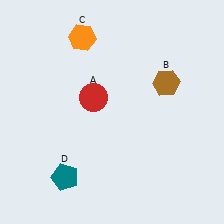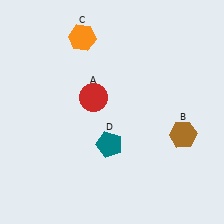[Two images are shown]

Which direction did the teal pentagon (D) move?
The teal pentagon (D) moved right.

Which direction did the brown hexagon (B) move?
The brown hexagon (B) moved down.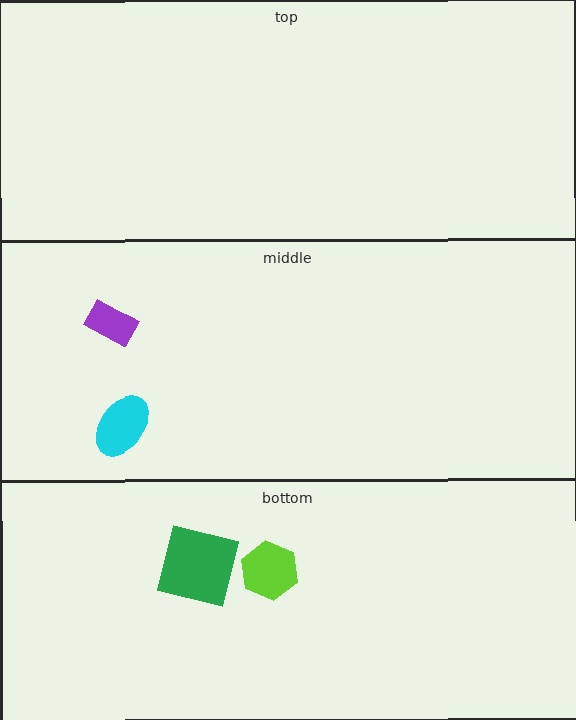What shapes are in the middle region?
The purple rectangle, the cyan ellipse.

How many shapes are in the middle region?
2.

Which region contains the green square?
The bottom region.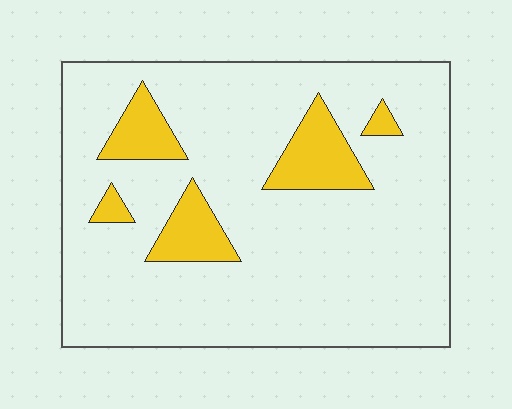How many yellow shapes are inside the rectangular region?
5.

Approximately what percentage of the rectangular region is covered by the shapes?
Approximately 15%.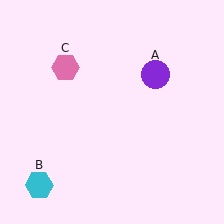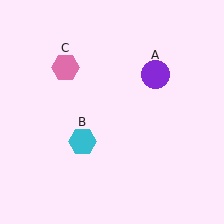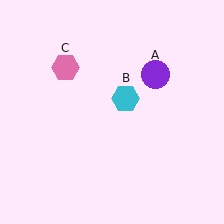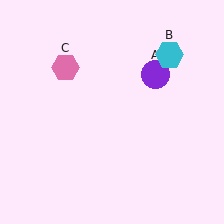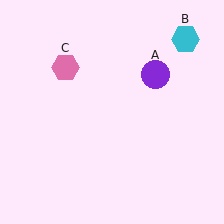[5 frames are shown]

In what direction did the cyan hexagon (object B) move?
The cyan hexagon (object B) moved up and to the right.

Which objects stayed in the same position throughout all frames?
Purple circle (object A) and pink hexagon (object C) remained stationary.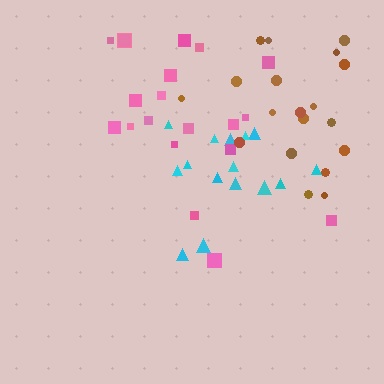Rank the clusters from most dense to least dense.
cyan, brown, pink.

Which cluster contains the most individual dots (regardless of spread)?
Pink (20).